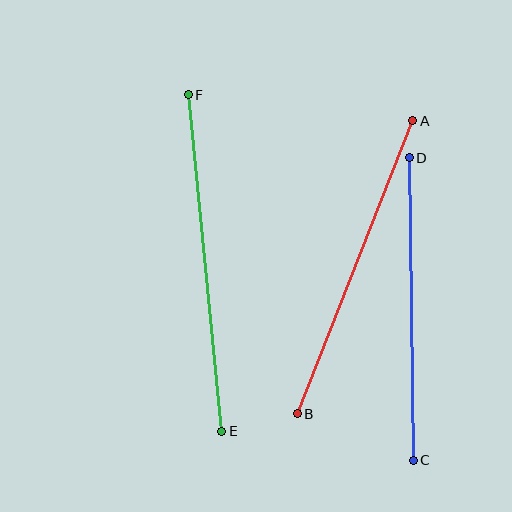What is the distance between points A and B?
The distance is approximately 315 pixels.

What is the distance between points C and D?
The distance is approximately 302 pixels.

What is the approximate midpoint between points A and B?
The midpoint is at approximately (355, 267) pixels.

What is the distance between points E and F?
The distance is approximately 338 pixels.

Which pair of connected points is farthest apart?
Points E and F are farthest apart.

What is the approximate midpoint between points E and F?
The midpoint is at approximately (205, 263) pixels.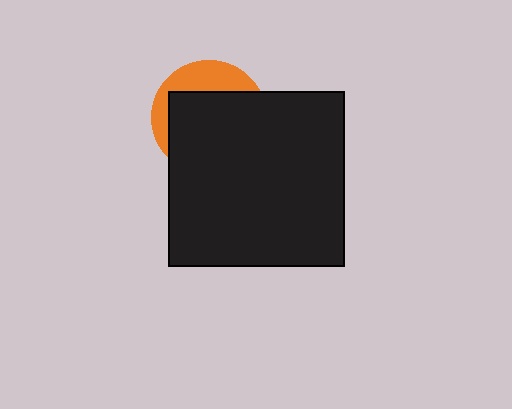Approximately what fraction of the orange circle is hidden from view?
Roughly 70% of the orange circle is hidden behind the black rectangle.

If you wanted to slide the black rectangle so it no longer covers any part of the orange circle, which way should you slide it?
Slide it toward the lower-right — that is the most direct way to separate the two shapes.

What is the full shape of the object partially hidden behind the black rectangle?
The partially hidden object is an orange circle.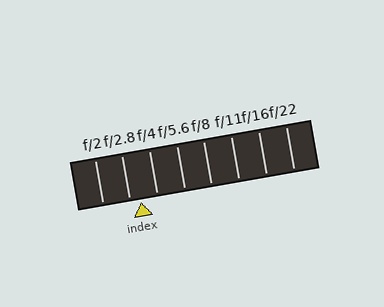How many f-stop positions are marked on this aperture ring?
There are 8 f-stop positions marked.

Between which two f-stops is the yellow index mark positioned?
The index mark is between f/2.8 and f/4.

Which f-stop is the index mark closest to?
The index mark is closest to f/2.8.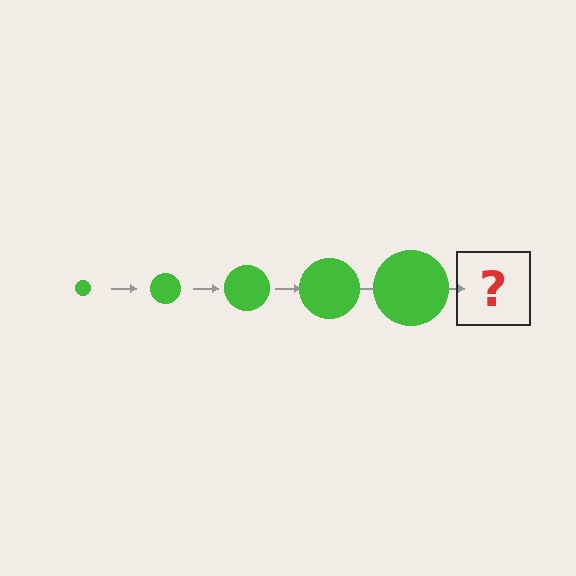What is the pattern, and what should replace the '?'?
The pattern is that the circle gets progressively larger each step. The '?' should be a green circle, larger than the previous one.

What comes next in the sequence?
The next element should be a green circle, larger than the previous one.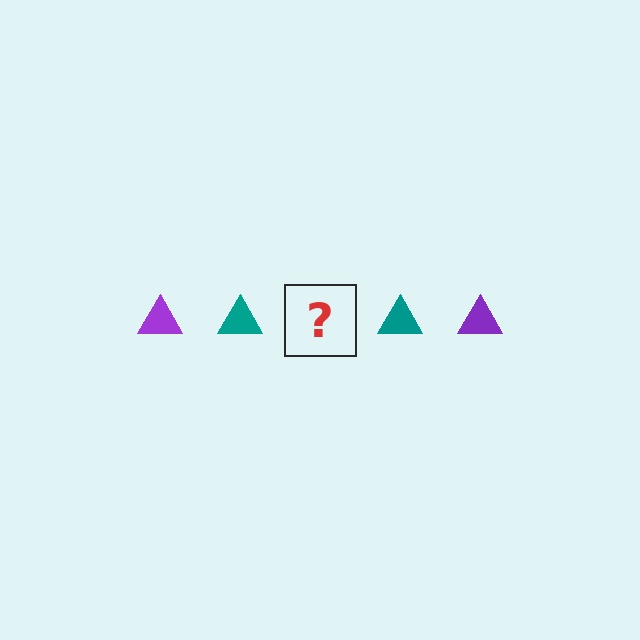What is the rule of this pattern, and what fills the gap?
The rule is that the pattern cycles through purple, teal triangles. The gap should be filled with a purple triangle.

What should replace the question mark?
The question mark should be replaced with a purple triangle.